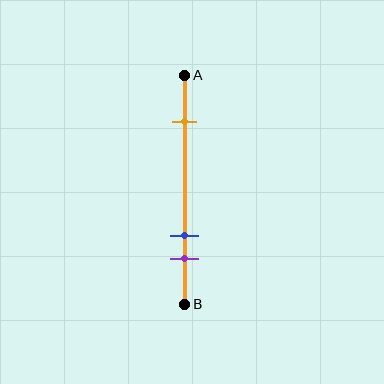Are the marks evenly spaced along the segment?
No, the marks are not evenly spaced.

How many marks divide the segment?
There are 3 marks dividing the segment.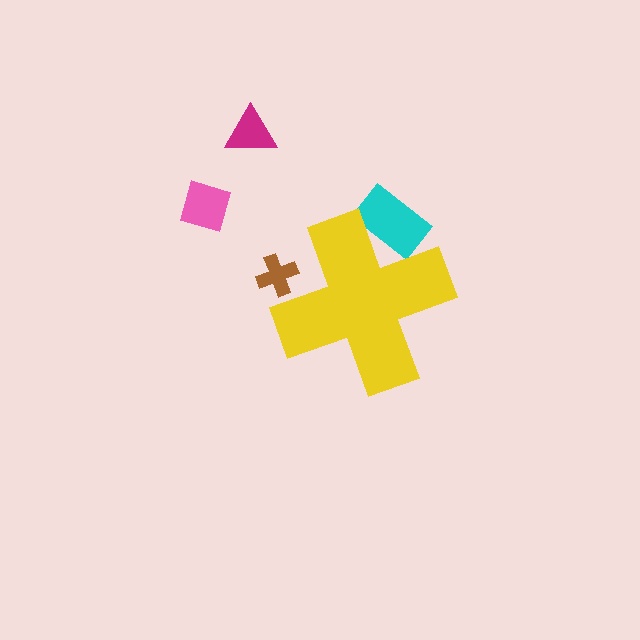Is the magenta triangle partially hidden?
No, the magenta triangle is fully visible.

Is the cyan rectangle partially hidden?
Yes, the cyan rectangle is partially hidden behind the yellow cross.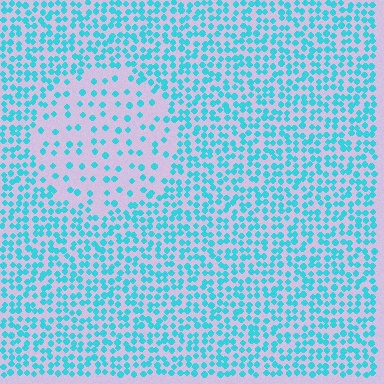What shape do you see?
I see a circle.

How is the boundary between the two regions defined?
The boundary is defined by a change in element density (approximately 2.6x ratio). All elements are the same color, size, and shape.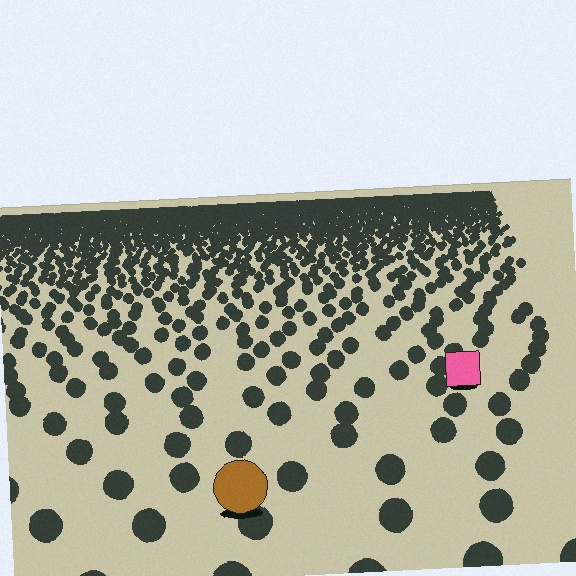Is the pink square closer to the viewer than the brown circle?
No. The brown circle is closer — you can tell from the texture gradient: the ground texture is coarser near it.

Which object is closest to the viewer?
The brown circle is closest. The texture marks near it are larger and more spread out.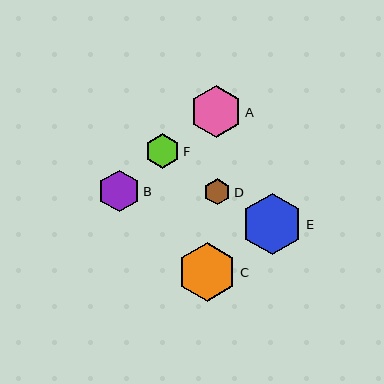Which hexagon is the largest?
Hexagon E is the largest with a size of approximately 61 pixels.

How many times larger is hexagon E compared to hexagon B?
Hexagon E is approximately 1.5 times the size of hexagon B.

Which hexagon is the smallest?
Hexagon D is the smallest with a size of approximately 26 pixels.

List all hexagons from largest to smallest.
From largest to smallest: E, C, A, B, F, D.